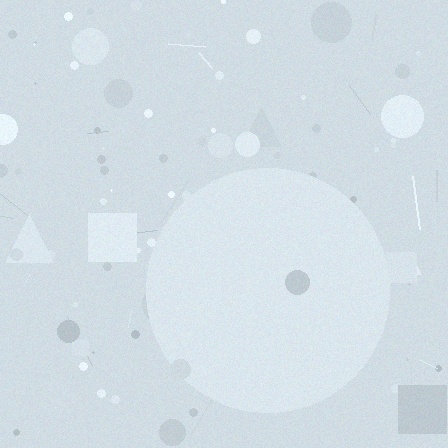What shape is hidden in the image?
A circle is hidden in the image.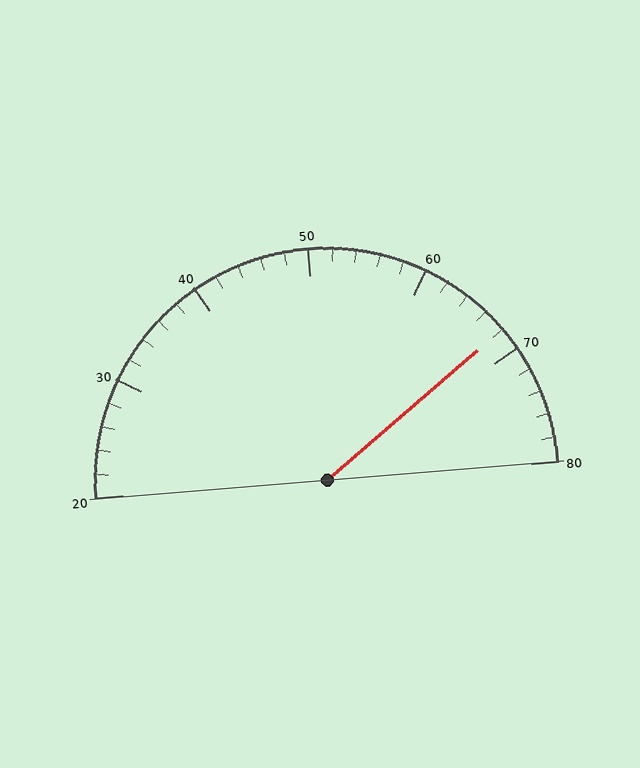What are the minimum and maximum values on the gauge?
The gauge ranges from 20 to 80.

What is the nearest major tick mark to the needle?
The nearest major tick mark is 70.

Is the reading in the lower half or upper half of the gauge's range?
The reading is in the upper half of the range (20 to 80).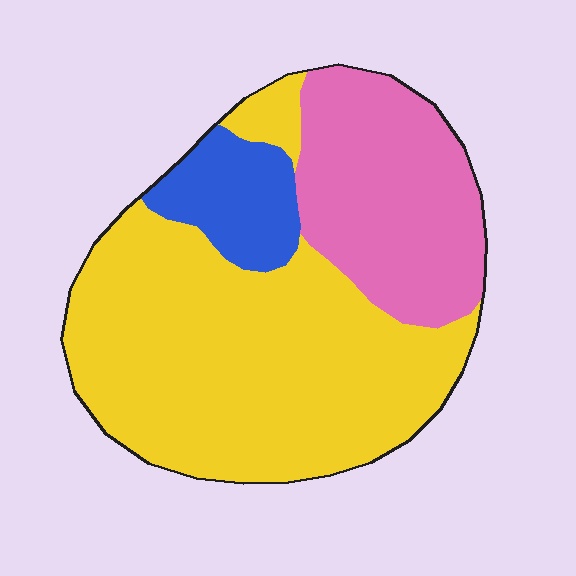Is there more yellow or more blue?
Yellow.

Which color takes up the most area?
Yellow, at roughly 60%.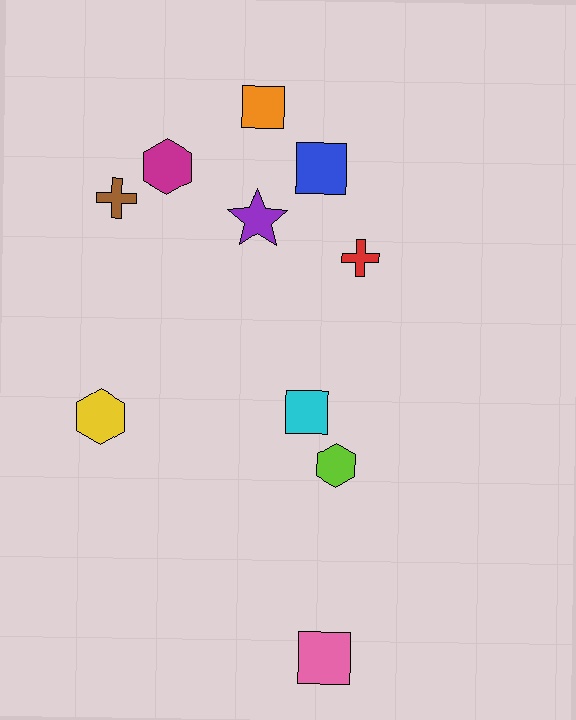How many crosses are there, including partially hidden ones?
There are 2 crosses.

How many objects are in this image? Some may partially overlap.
There are 10 objects.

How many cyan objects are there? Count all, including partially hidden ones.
There is 1 cyan object.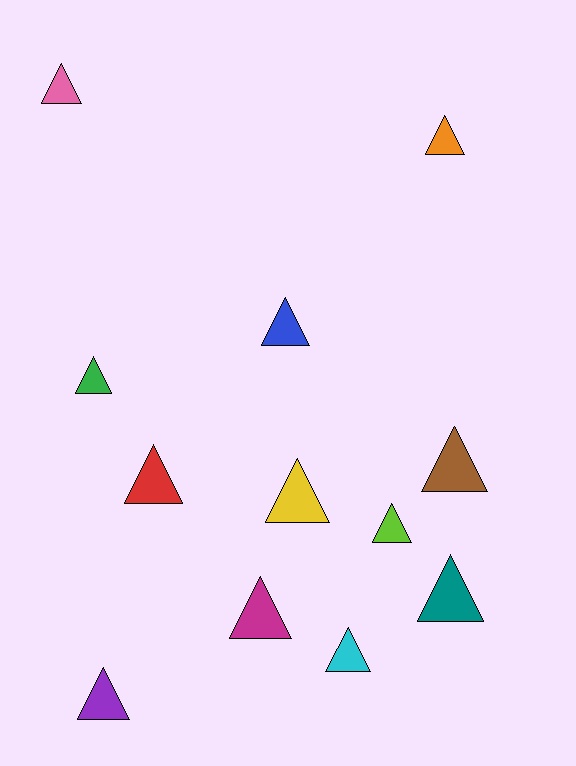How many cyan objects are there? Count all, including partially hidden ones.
There is 1 cyan object.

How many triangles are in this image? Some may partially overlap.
There are 12 triangles.